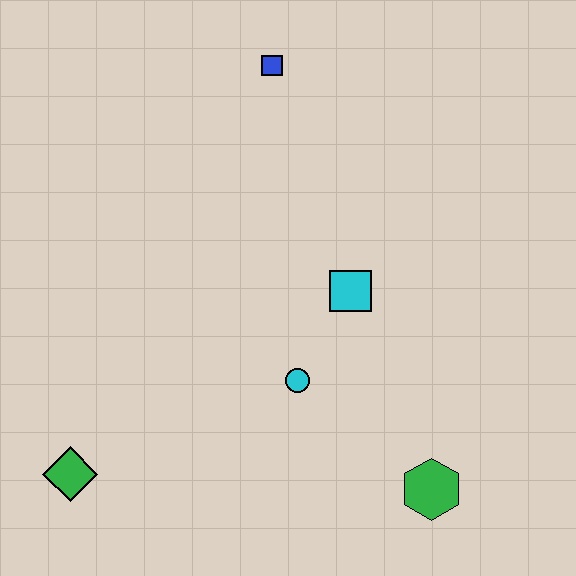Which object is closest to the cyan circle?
The cyan square is closest to the cyan circle.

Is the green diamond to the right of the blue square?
No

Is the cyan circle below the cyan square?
Yes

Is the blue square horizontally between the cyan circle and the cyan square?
No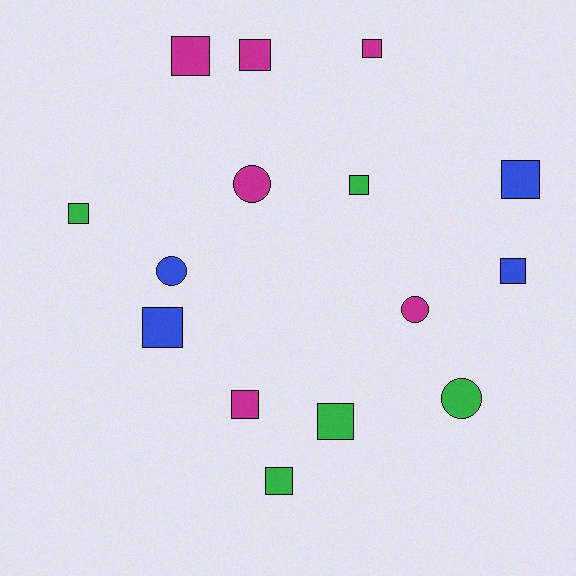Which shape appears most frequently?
Square, with 11 objects.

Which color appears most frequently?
Magenta, with 6 objects.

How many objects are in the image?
There are 15 objects.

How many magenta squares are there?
There are 4 magenta squares.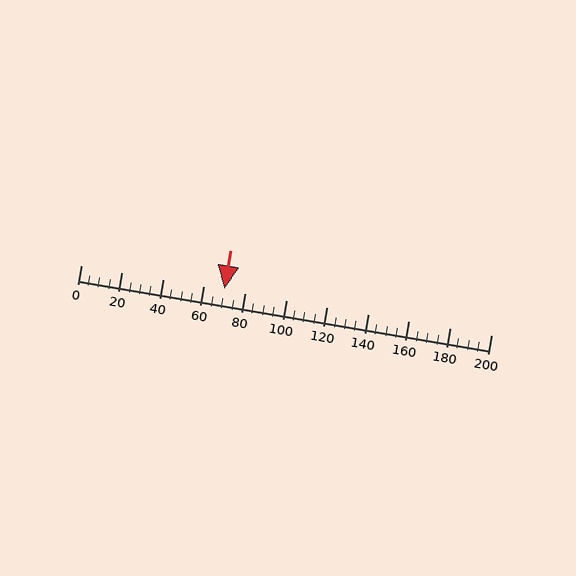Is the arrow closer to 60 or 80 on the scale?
The arrow is closer to 80.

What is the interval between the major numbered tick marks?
The major tick marks are spaced 20 units apart.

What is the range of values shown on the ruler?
The ruler shows values from 0 to 200.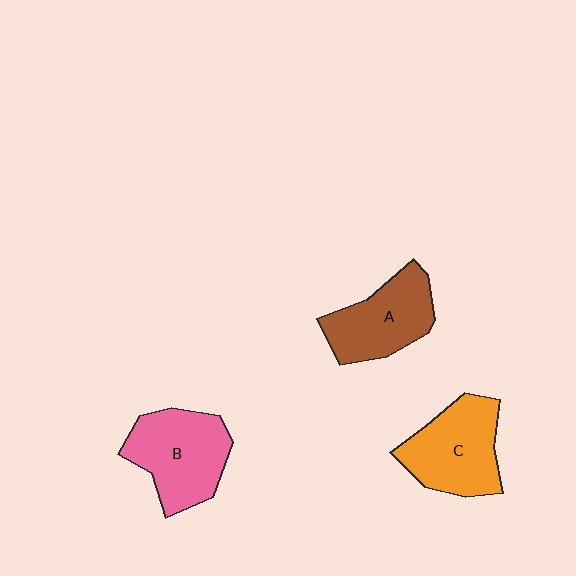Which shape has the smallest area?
Shape A (brown).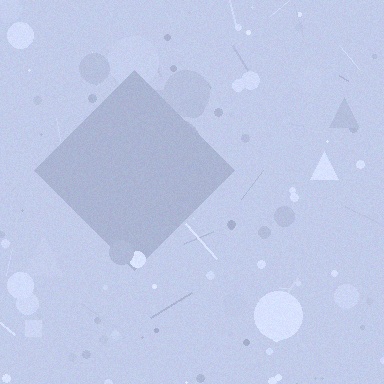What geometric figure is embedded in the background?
A diamond is embedded in the background.